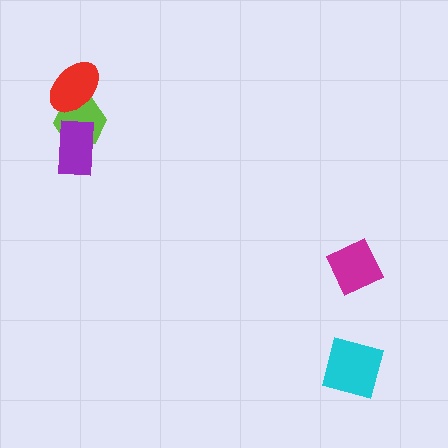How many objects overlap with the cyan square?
0 objects overlap with the cyan square.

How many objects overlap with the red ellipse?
1 object overlaps with the red ellipse.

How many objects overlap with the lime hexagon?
2 objects overlap with the lime hexagon.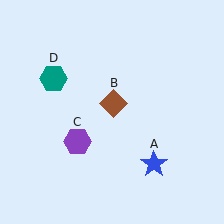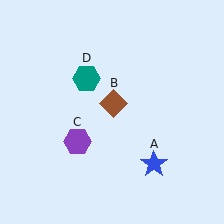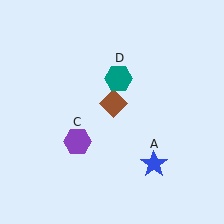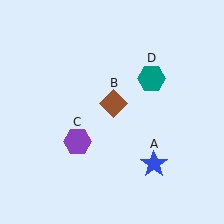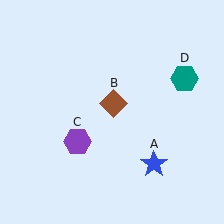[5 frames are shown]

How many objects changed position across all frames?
1 object changed position: teal hexagon (object D).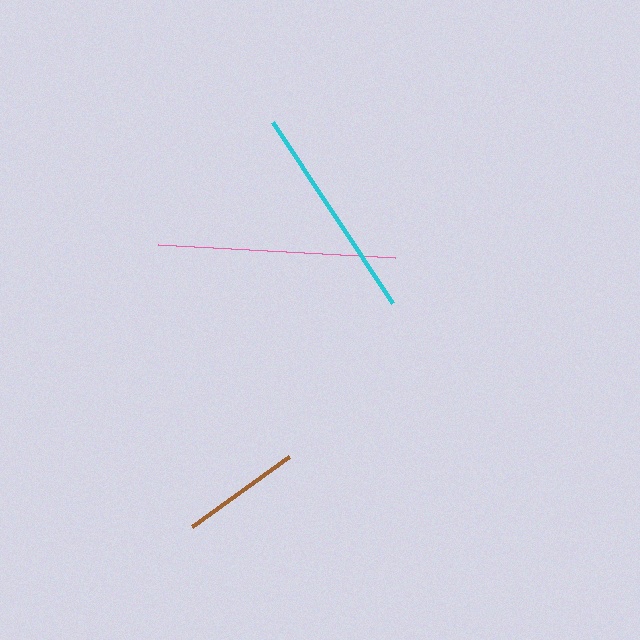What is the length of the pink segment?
The pink segment is approximately 238 pixels long.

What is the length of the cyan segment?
The cyan segment is approximately 217 pixels long.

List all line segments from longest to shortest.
From longest to shortest: pink, cyan, brown.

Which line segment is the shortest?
The brown line is the shortest at approximately 119 pixels.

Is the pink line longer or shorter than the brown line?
The pink line is longer than the brown line.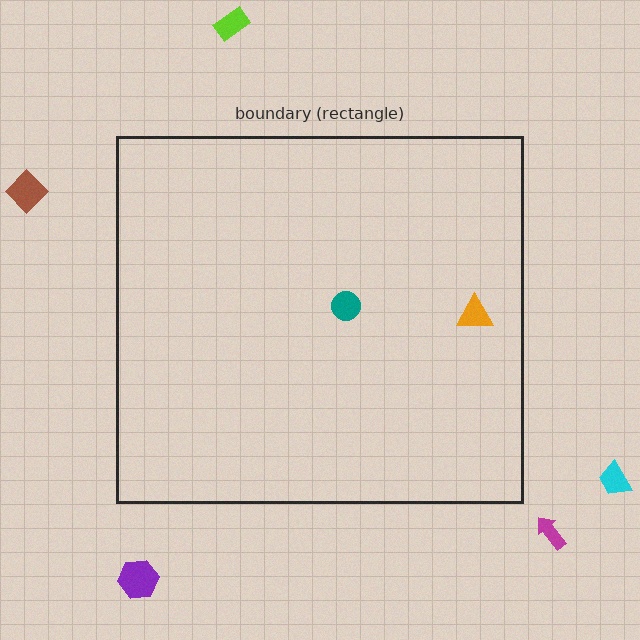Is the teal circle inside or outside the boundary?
Inside.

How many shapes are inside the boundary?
2 inside, 5 outside.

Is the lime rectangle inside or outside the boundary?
Outside.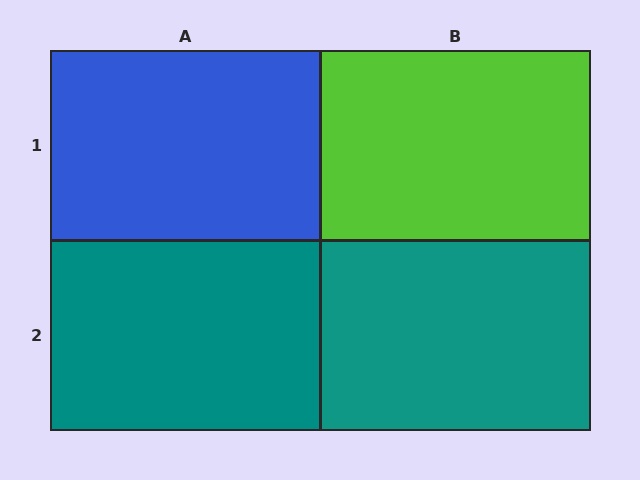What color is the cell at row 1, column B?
Lime.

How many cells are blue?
1 cell is blue.